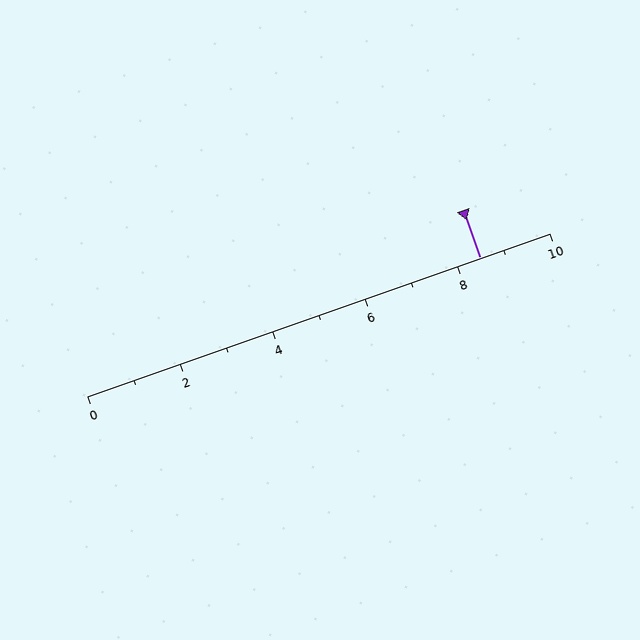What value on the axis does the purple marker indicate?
The marker indicates approximately 8.5.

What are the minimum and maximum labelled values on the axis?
The axis runs from 0 to 10.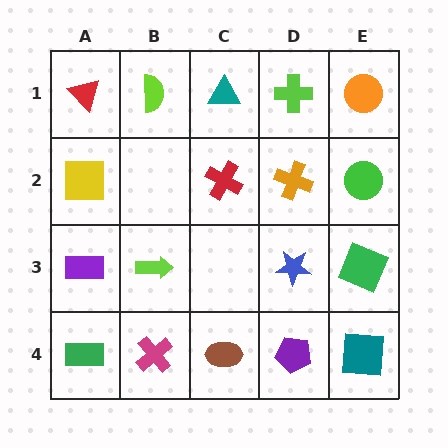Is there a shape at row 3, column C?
No, that cell is empty.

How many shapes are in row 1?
5 shapes.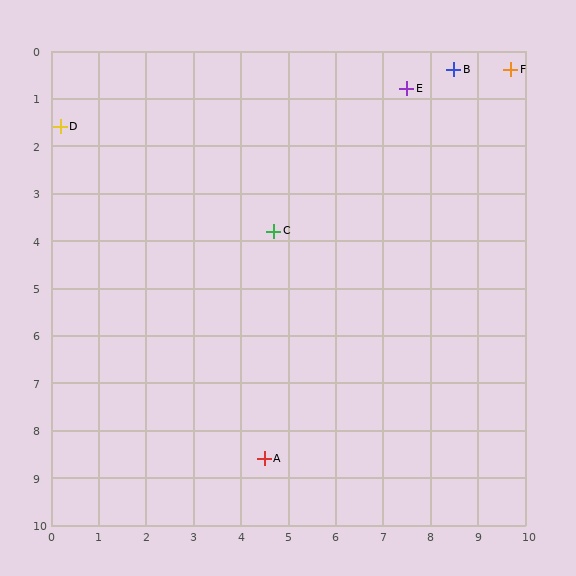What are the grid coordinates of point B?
Point B is at approximately (8.5, 0.4).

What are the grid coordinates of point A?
Point A is at approximately (4.5, 8.6).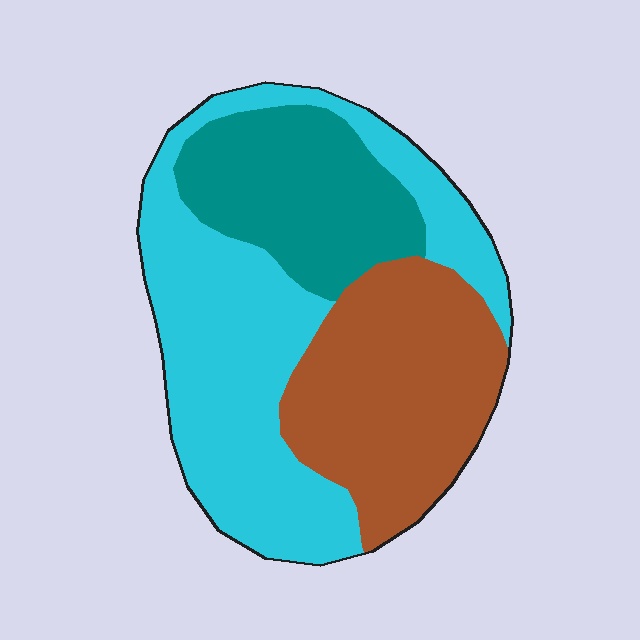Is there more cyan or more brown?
Cyan.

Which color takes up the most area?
Cyan, at roughly 45%.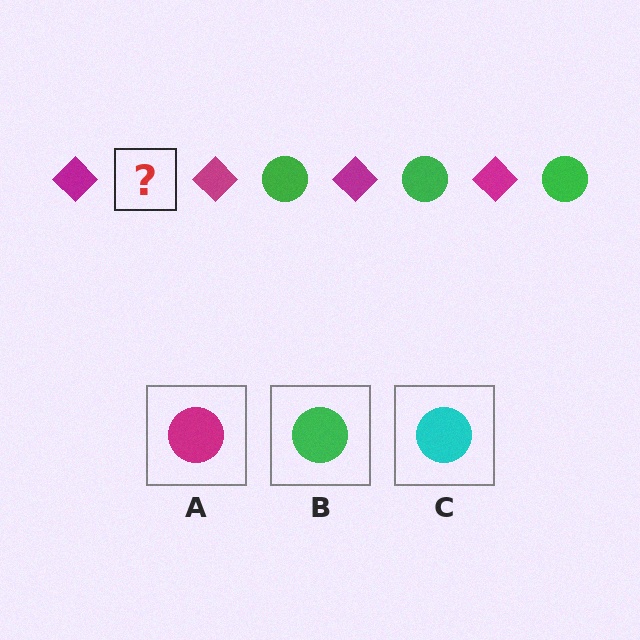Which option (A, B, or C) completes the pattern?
B.